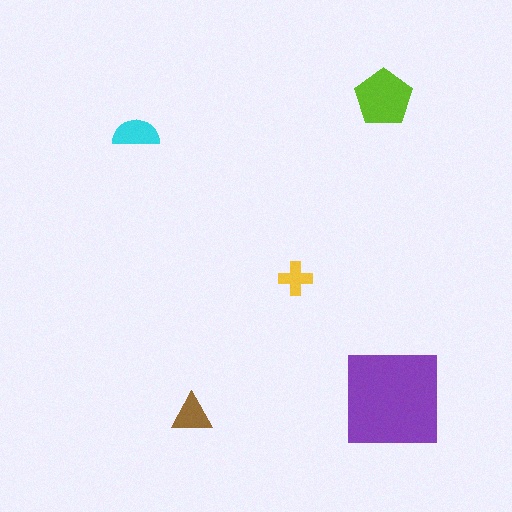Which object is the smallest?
The yellow cross.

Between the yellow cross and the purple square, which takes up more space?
The purple square.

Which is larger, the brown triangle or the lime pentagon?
The lime pentagon.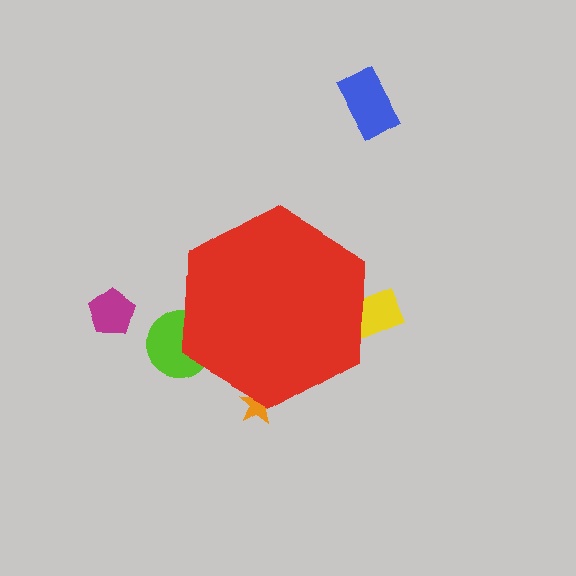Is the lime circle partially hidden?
Yes, the lime circle is partially hidden behind the red hexagon.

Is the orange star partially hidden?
Yes, the orange star is partially hidden behind the red hexagon.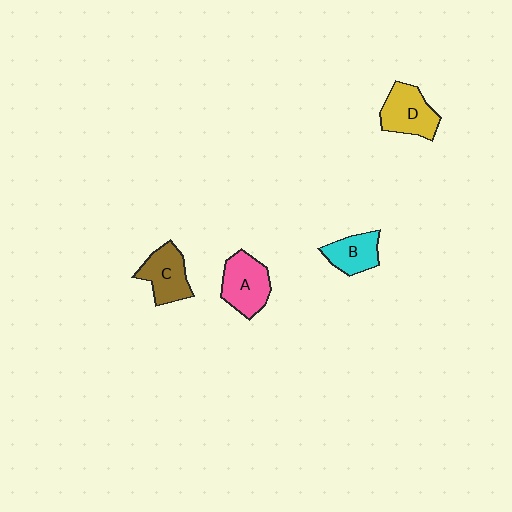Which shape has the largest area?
Shape A (pink).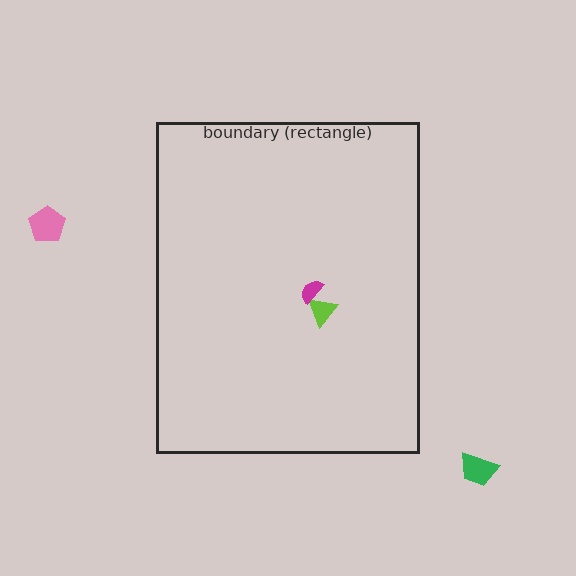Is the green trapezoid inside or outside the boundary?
Outside.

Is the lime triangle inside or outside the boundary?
Inside.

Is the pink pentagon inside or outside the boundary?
Outside.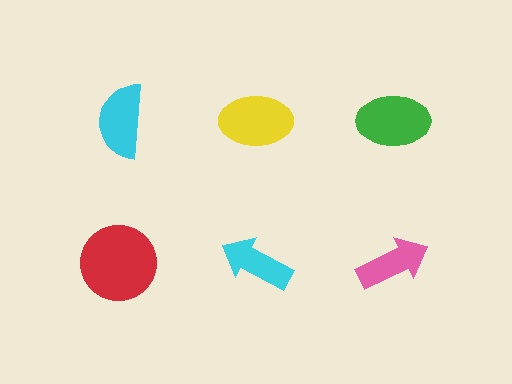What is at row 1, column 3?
A green ellipse.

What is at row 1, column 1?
A cyan semicircle.